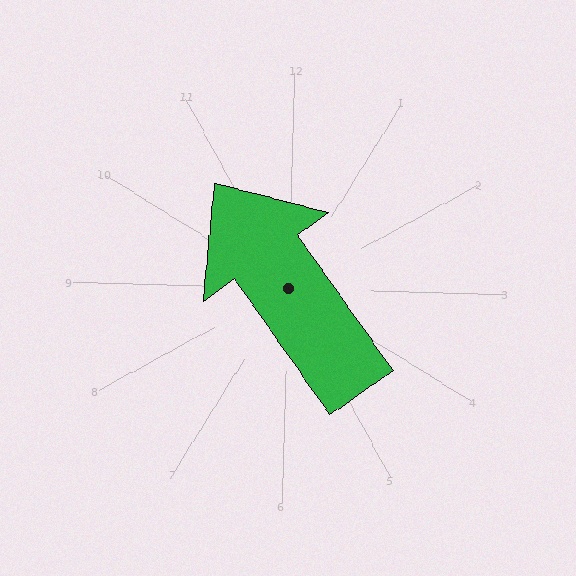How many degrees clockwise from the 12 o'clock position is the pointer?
Approximately 323 degrees.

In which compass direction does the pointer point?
Northwest.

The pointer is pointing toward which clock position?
Roughly 11 o'clock.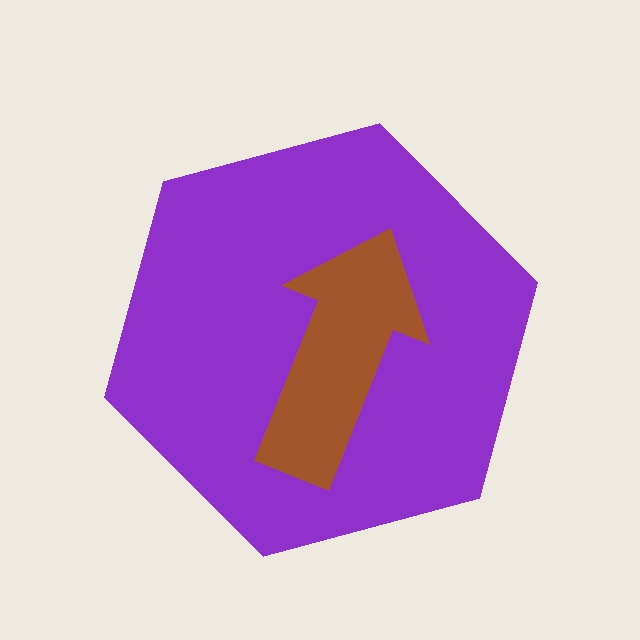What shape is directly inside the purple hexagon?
The brown arrow.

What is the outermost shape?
The purple hexagon.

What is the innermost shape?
The brown arrow.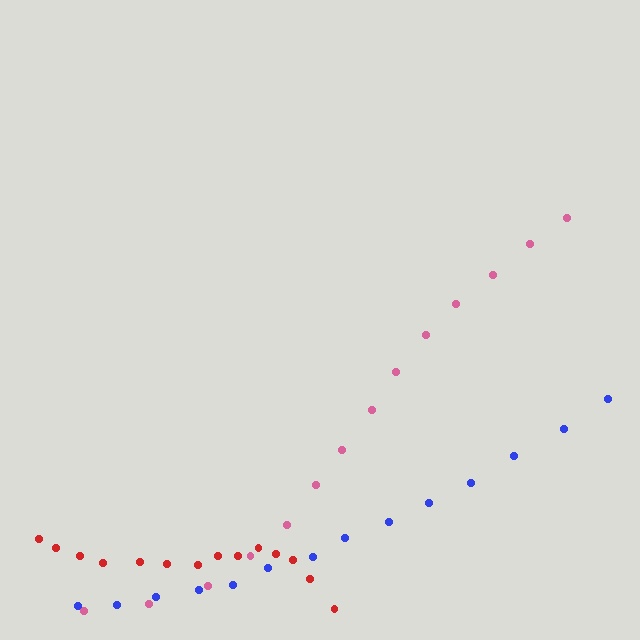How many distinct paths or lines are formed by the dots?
There are 3 distinct paths.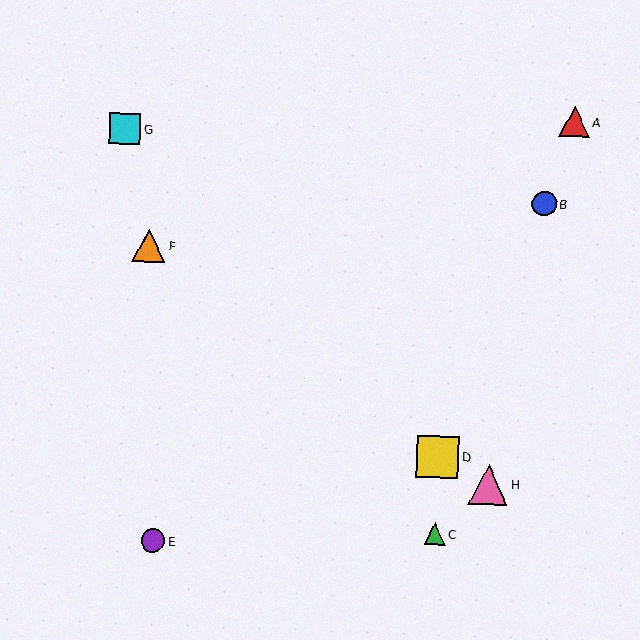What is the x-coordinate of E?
Object E is at x≈153.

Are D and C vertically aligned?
Yes, both are at x≈438.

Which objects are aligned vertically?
Objects C, D are aligned vertically.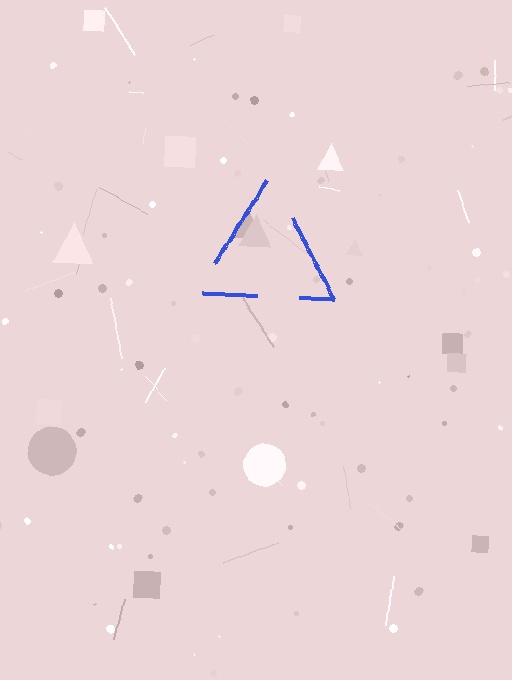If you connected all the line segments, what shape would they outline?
They would outline a triangle.